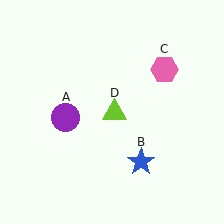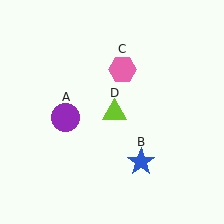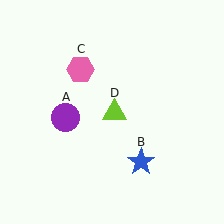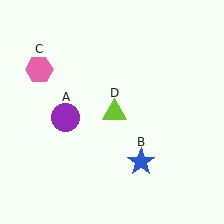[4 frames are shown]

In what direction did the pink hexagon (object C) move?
The pink hexagon (object C) moved left.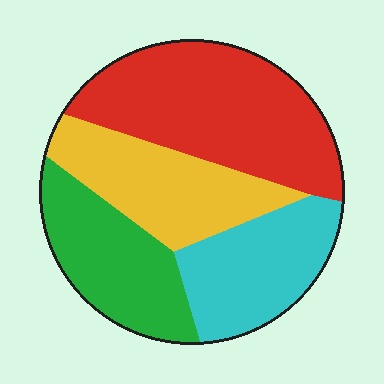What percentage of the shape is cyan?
Cyan takes up about one fifth (1/5) of the shape.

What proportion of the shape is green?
Green covers 21% of the shape.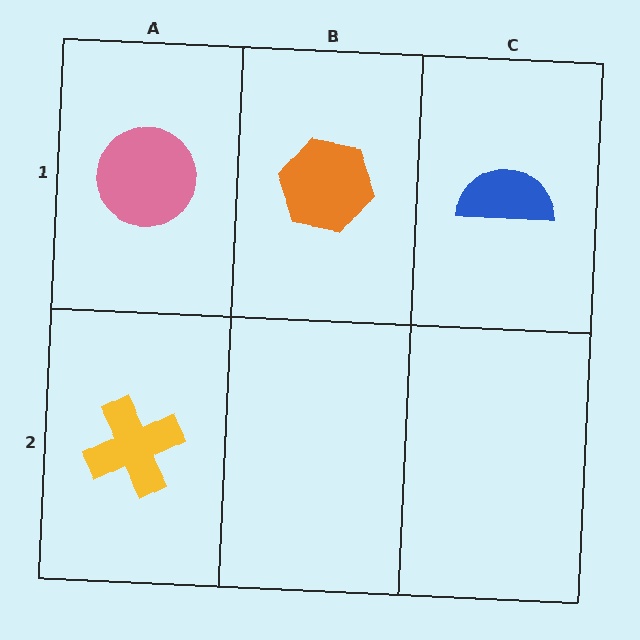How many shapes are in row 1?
3 shapes.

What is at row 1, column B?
An orange hexagon.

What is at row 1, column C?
A blue semicircle.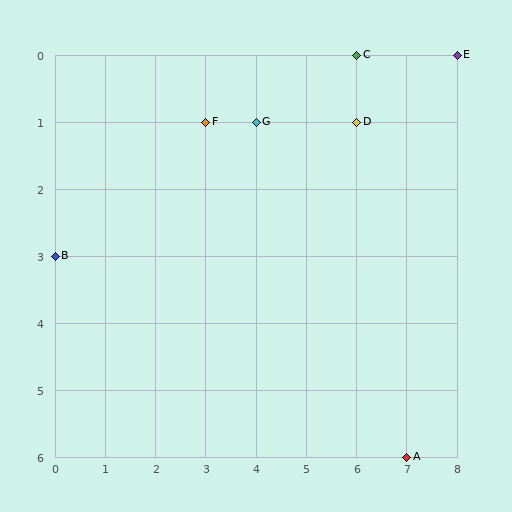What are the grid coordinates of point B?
Point B is at grid coordinates (0, 3).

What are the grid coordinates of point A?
Point A is at grid coordinates (7, 6).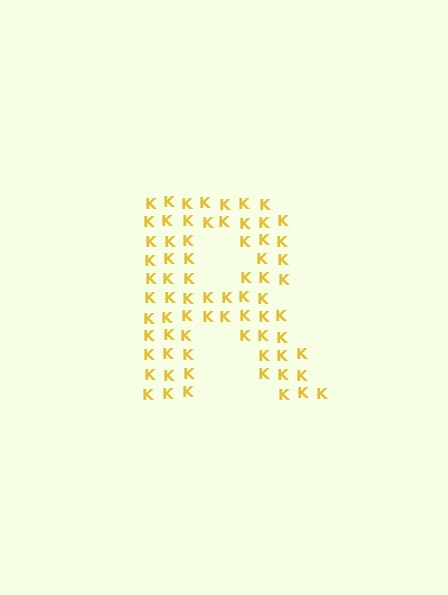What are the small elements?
The small elements are letter K's.